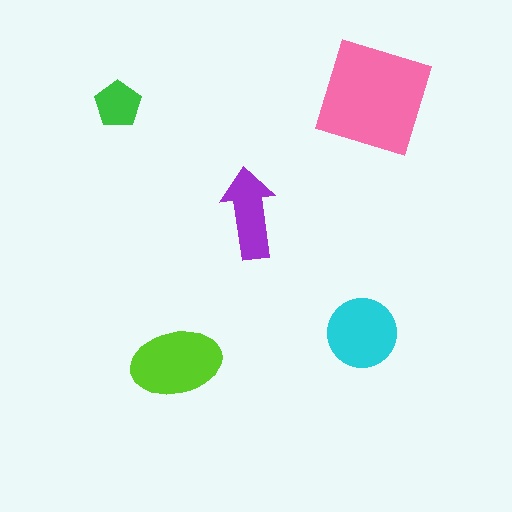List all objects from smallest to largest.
The green pentagon, the purple arrow, the cyan circle, the lime ellipse, the pink square.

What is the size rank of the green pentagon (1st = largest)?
5th.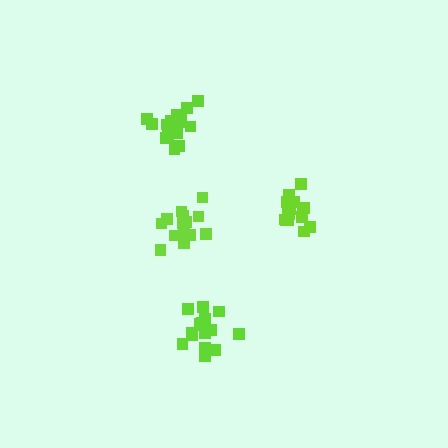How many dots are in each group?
Group 1: 16 dots, Group 2: 16 dots, Group 3: 15 dots, Group 4: 15 dots (62 total).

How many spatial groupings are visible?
There are 4 spatial groupings.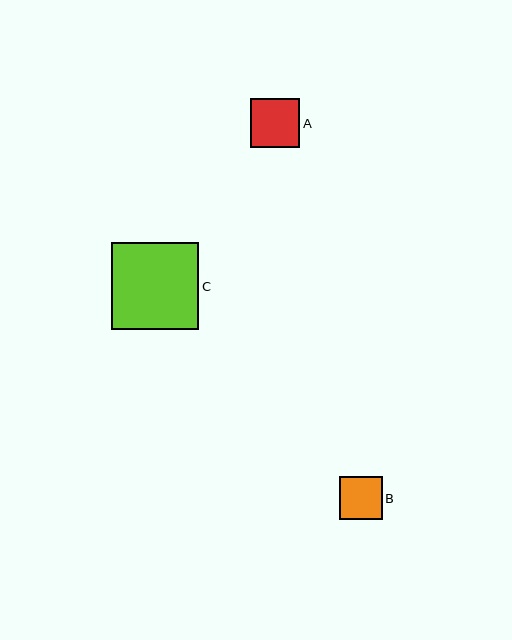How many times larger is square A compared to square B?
Square A is approximately 1.2 times the size of square B.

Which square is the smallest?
Square B is the smallest with a size of approximately 43 pixels.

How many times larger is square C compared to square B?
Square C is approximately 2.0 times the size of square B.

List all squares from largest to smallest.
From largest to smallest: C, A, B.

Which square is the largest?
Square C is the largest with a size of approximately 87 pixels.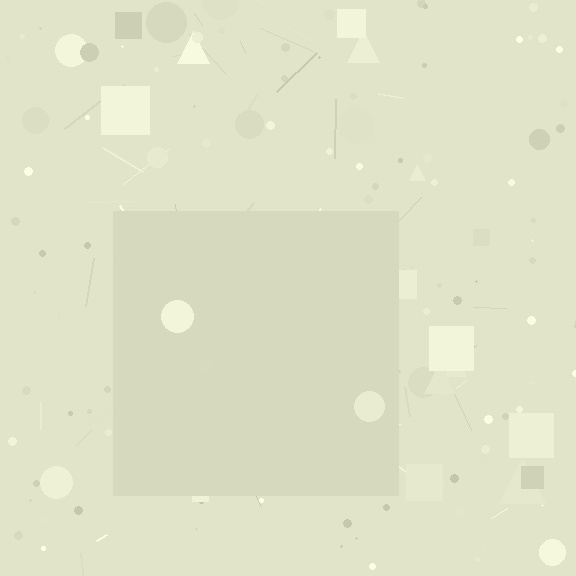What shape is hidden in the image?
A square is hidden in the image.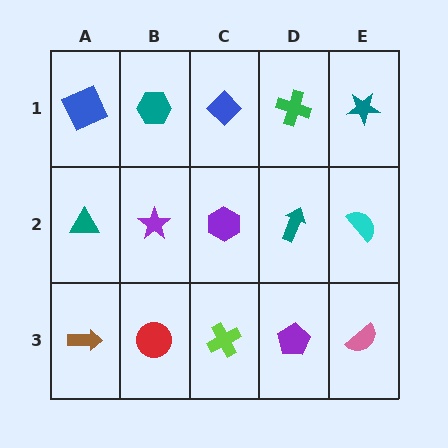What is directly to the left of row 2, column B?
A teal triangle.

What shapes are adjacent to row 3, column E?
A cyan semicircle (row 2, column E), a purple pentagon (row 3, column D).